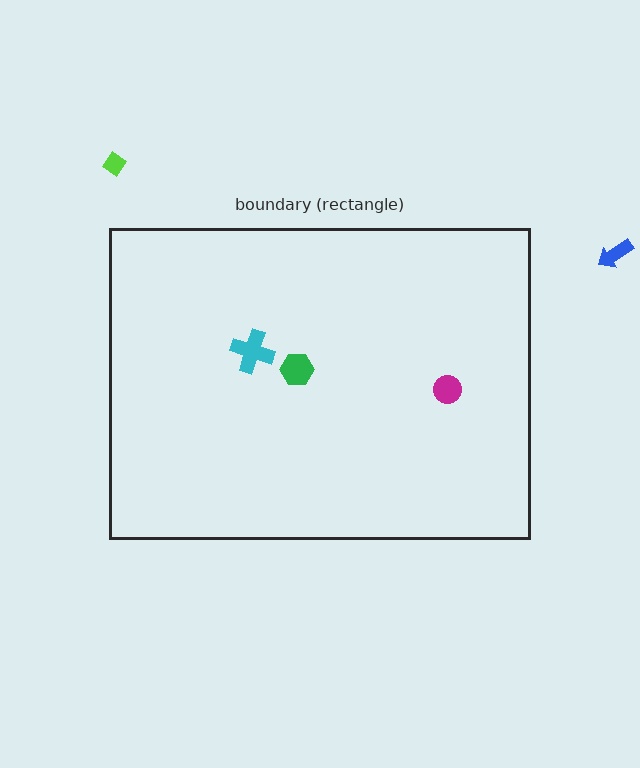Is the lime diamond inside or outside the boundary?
Outside.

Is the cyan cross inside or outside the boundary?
Inside.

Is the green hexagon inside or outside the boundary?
Inside.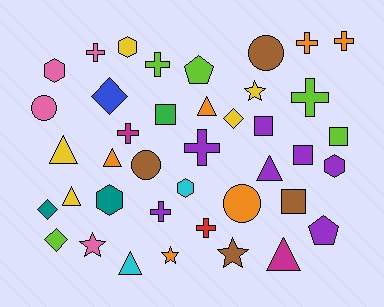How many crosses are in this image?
There are 9 crosses.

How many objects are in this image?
There are 40 objects.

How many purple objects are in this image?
There are 7 purple objects.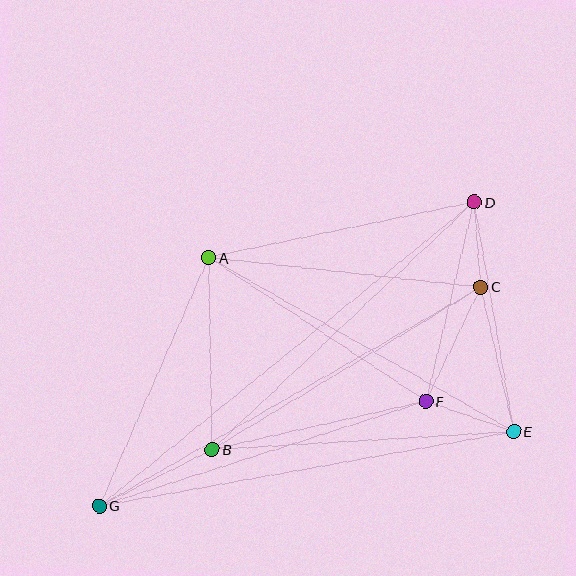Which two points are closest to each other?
Points C and D are closest to each other.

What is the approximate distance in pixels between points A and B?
The distance between A and B is approximately 192 pixels.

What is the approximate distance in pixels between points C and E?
The distance between C and E is approximately 148 pixels.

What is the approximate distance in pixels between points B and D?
The distance between B and D is approximately 360 pixels.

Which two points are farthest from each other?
Points D and G are farthest from each other.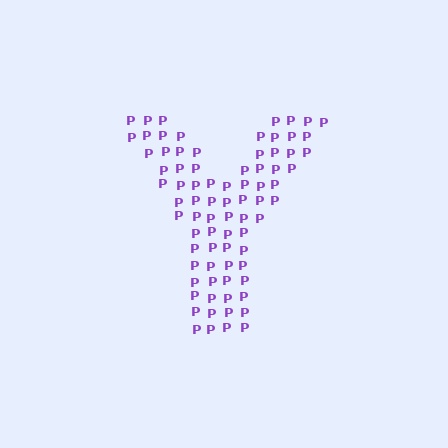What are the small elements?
The small elements are letter P's.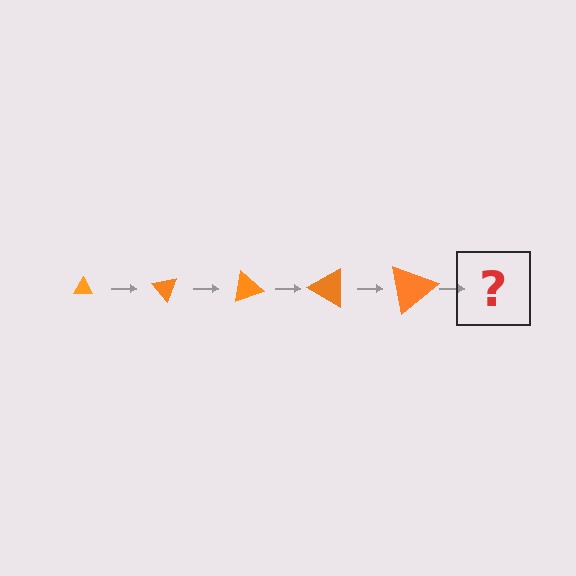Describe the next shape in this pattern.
It should be a triangle, larger than the previous one and rotated 250 degrees from the start.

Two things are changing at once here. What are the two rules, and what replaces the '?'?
The two rules are that the triangle grows larger each step and it rotates 50 degrees each step. The '?' should be a triangle, larger than the previous one and rotated 250 degrees from the start.